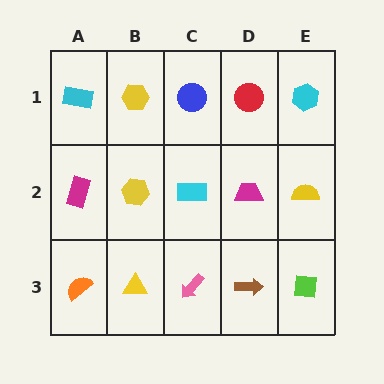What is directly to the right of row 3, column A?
A yellow triangle.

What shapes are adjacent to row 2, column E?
A cyan hexagon (row 1, column E), a lime square (row 3, column E), a magenta trapezoid (row 2, column D).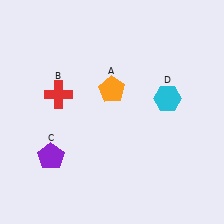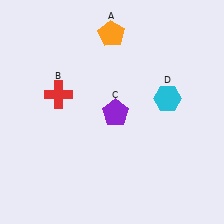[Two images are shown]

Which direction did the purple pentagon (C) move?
The purple pentagon (C) moved right.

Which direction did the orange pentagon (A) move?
The orange pentagon (A) moved up.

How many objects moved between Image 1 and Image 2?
2 objects moved between the two images.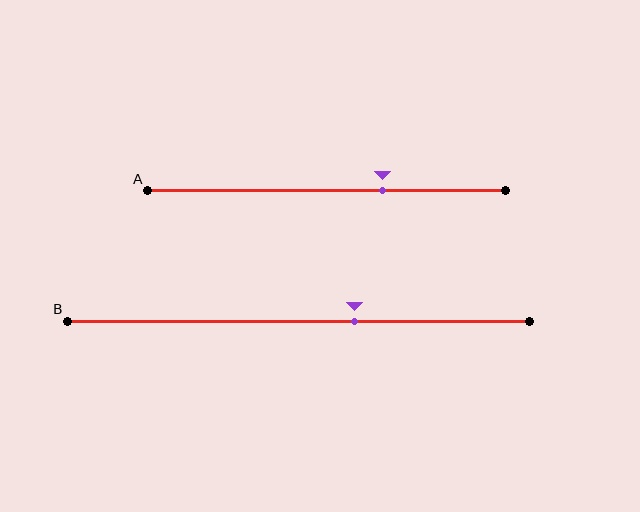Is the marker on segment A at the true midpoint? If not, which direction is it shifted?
No, the marker on segment A is shifted to the right by about 16% of the segment length.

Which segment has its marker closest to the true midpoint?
Segment B has its marker closest to the true midpoint.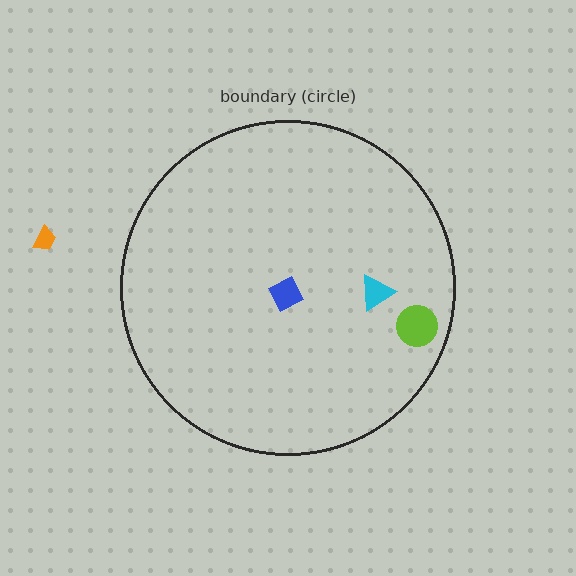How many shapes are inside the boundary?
3 inside, 1 outside.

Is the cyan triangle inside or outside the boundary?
Inside.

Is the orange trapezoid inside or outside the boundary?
Outside.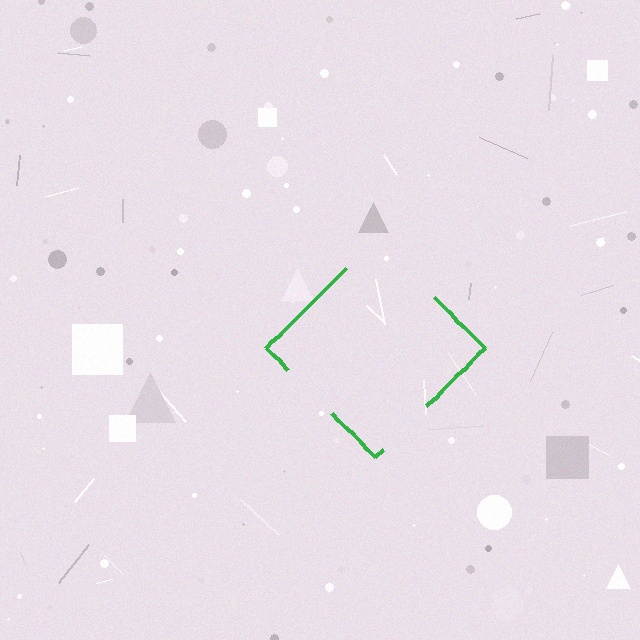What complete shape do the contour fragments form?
The contour fragments form a diamond.